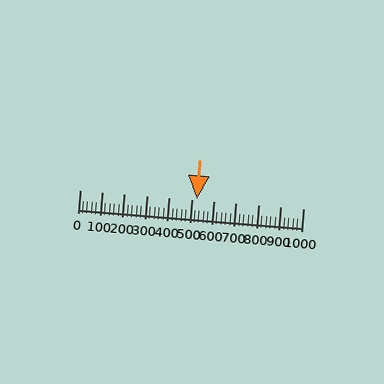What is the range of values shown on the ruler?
The ruler shows values from 0 to 1000.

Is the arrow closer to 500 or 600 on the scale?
The arrow is closer to 500.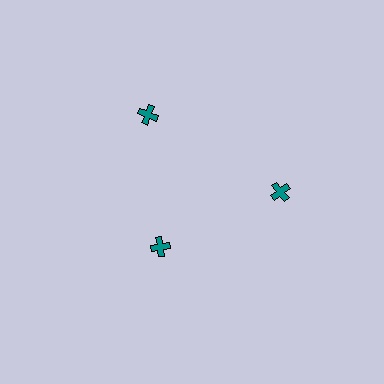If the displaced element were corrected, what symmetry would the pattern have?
It would have 3-fold rotational symmetry — the pattern would map onto itself every 120 degrees.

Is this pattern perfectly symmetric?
No. The 3 teal crosses are arranged in a ring, but one element near the 7 o'clock position is pulled inward toward the center, breaking the 3-fold rotational symmetry.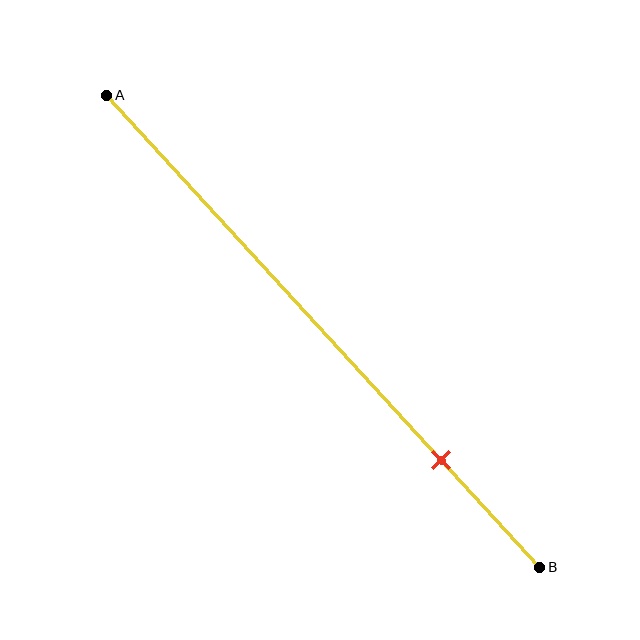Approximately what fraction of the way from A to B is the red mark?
The red mark is approximately 75% of the way from A to B.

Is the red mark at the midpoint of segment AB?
No, the mark is at about 75% from A, not at the 50% midpoint.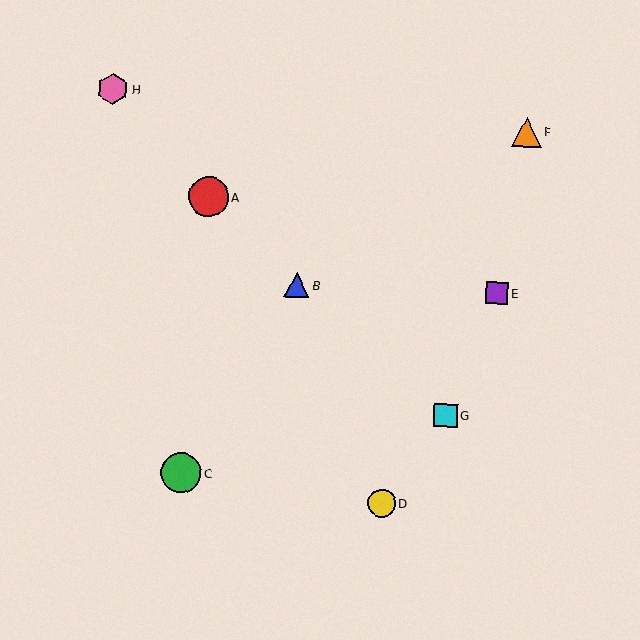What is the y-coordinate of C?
Object C is at y≈473.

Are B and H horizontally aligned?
No, B is at y≈285 and H is at y≈89.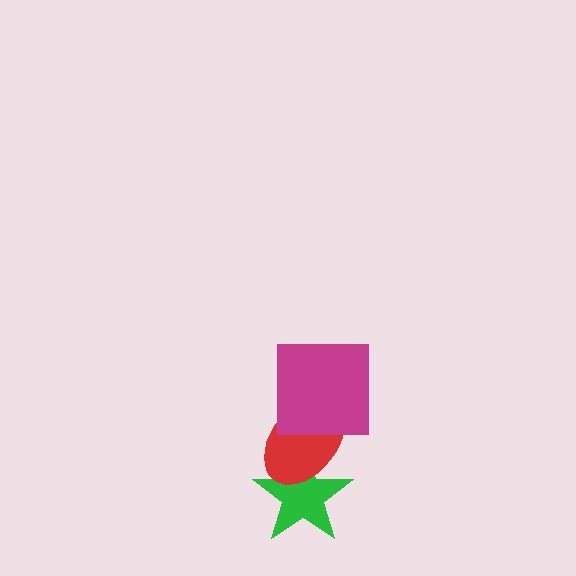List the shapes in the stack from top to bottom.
From top to bottom: the magenta square, the red ellipse, the green star.